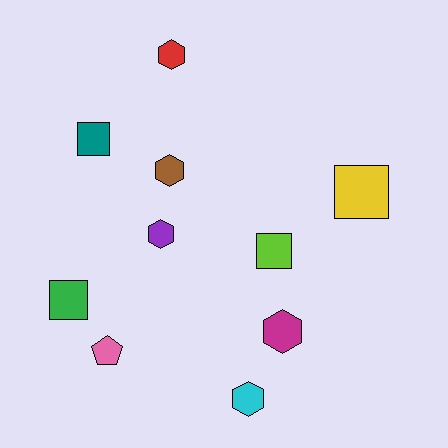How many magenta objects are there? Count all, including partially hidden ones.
There is 1 magenta object.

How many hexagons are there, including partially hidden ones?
There are 5 hexagons.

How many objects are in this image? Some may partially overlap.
There are 10 objects.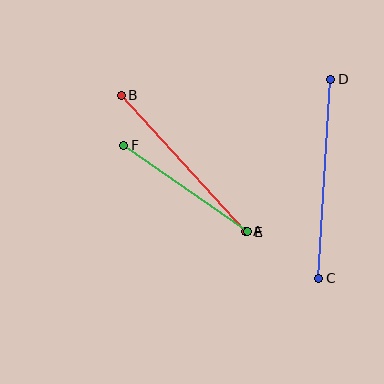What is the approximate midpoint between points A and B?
The midpoint is at approximately (183, 163) pixels.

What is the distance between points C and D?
The distance is approximately 200 pixels.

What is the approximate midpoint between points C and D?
The midpoint is at approximately (325, 179) pixels.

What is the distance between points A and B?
The distance is approximately 184 pixels.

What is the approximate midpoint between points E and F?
The midpoint is at approximately (185, 189) pixels.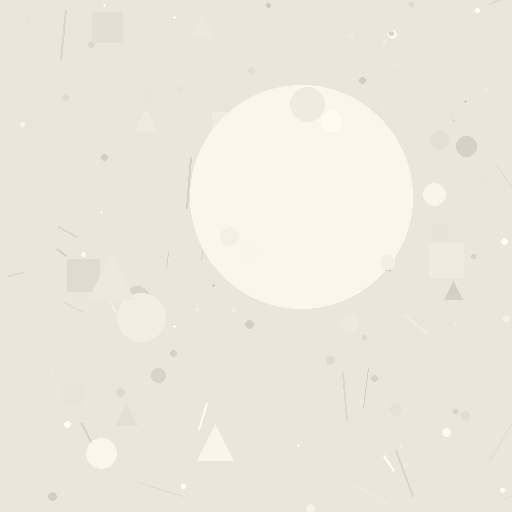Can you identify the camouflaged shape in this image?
The camouflaged shape is a circle.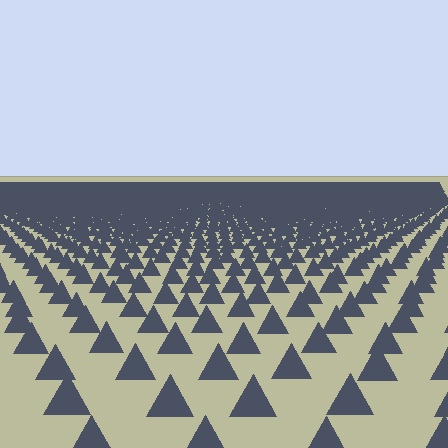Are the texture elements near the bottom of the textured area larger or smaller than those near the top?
Larger. Near the bottom, elements are closer to the viewer and appear at a bigger on-screen size.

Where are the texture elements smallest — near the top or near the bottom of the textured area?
Near the top.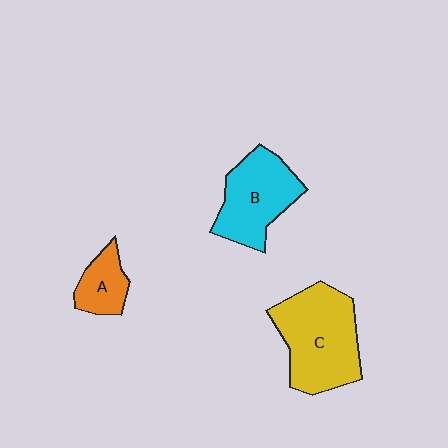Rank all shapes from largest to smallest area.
From largest to smallest: C (yellow), B (cyan), A (orange).